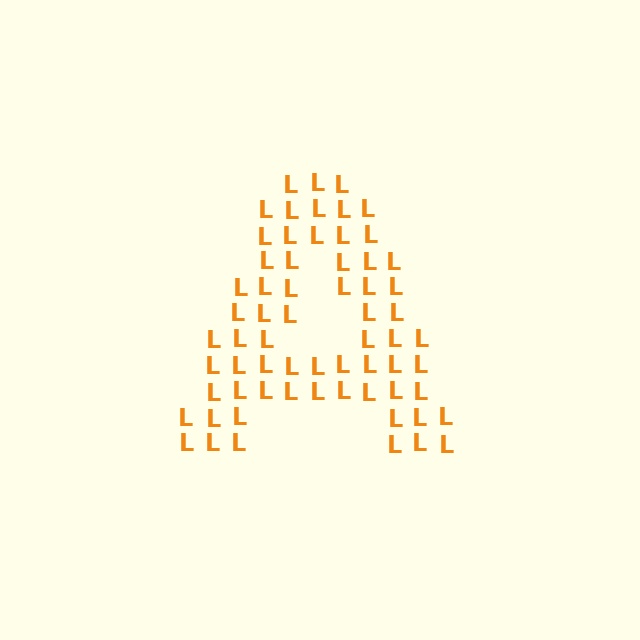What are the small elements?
The small elements are letter L's.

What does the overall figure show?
The overall figure shows the letter A.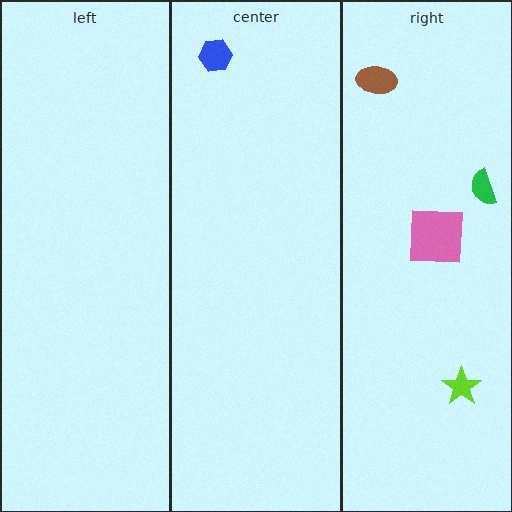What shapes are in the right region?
The pink square, the green semicircle, the brown ellipse, the lime star.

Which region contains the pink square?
The right region.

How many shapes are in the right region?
4.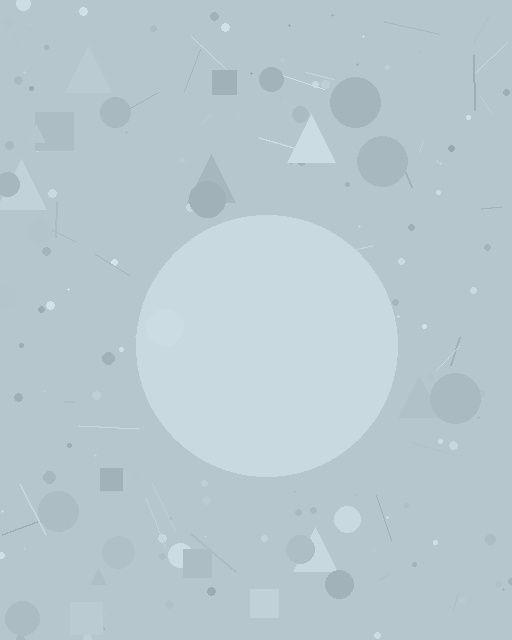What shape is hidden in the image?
A circle is hidden in the image.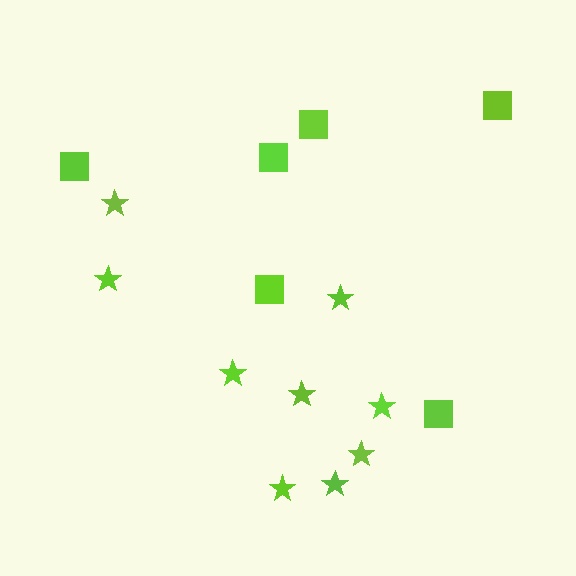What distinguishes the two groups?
There are 2 groups: one group of stars (9) and one group of squares (6).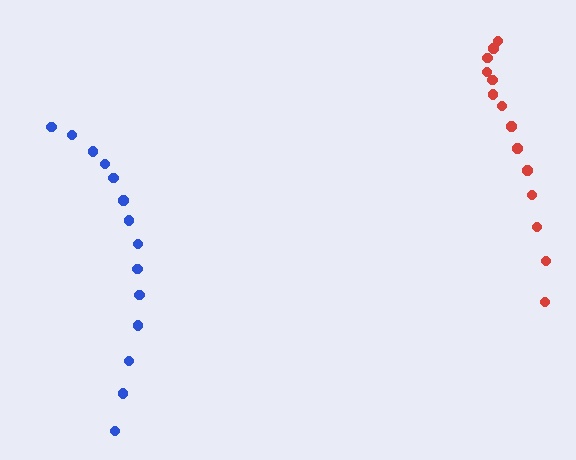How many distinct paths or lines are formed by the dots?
There are 2 distinct paths.